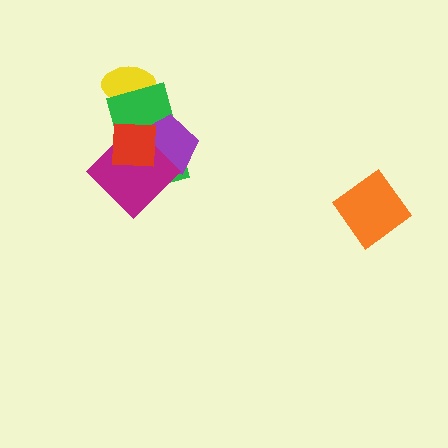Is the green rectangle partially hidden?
Yes, it is partially covered by another shape.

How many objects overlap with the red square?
3 objects overlap with the red square.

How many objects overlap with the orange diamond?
0 objects overlap with the orange diamond.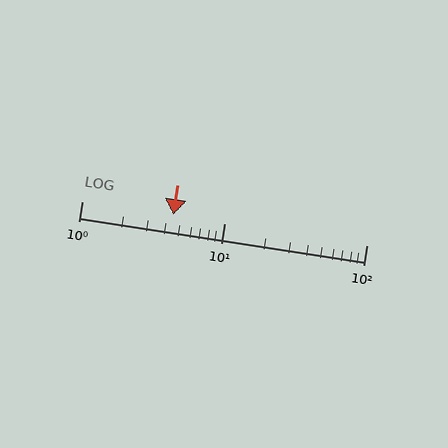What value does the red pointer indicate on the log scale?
The pointer indicates approximately 4.4.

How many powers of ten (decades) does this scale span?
The scale spans 2 decades, from 1 to 100.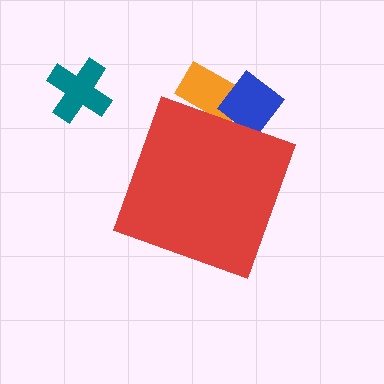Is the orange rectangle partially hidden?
Yes, the orange rectangle is partially hidden behind the red diamond.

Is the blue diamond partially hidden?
Yes, the blue diamond is partially hidden behind the red diamond.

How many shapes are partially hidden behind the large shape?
2 shapes are partially hidden.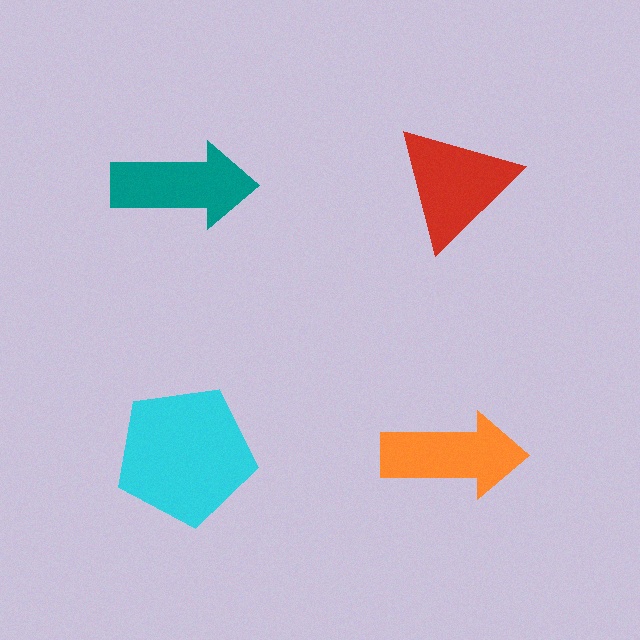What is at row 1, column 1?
A teal arrow.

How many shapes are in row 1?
2 shapes.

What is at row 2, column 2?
An orange arrow.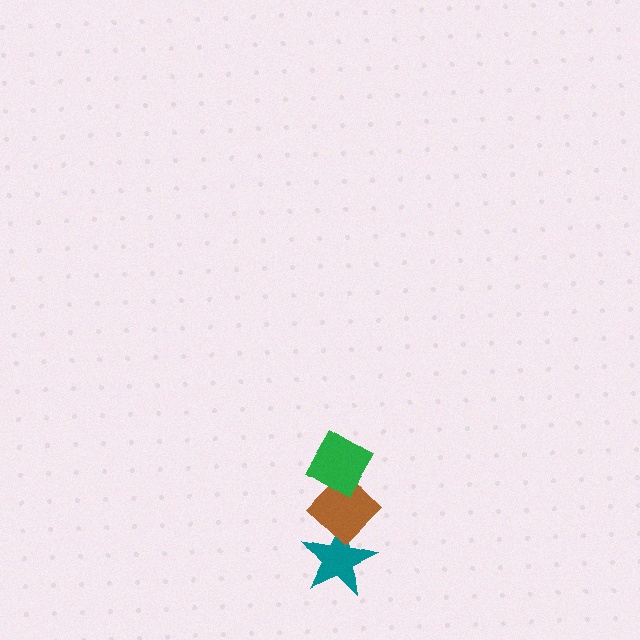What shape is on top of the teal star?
The brown diamond is on top of the teal star.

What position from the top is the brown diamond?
The brown diamond is 2nd from the top.